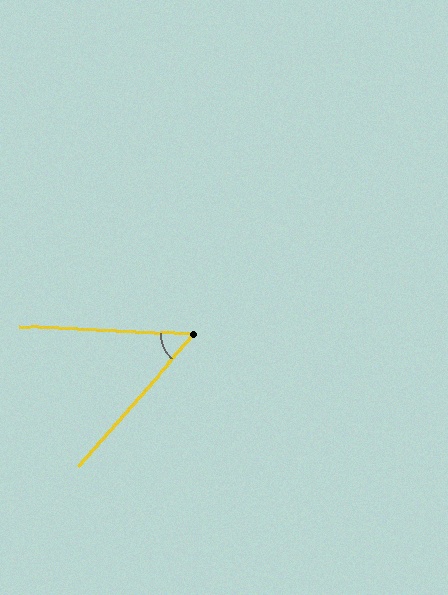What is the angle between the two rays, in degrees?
Approximately 51 degrees.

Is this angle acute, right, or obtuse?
It is acute.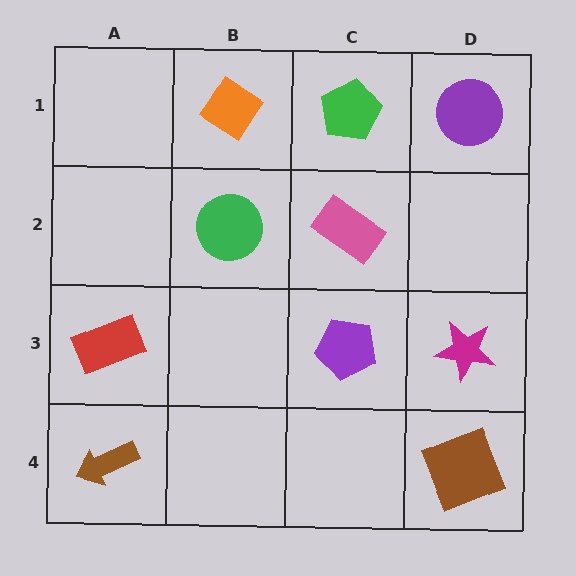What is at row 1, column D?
A purple circle.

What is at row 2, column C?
A pink rectangle.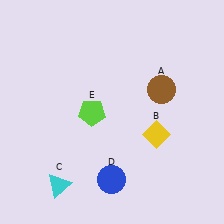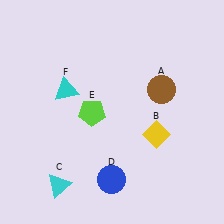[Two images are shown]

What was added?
A cyan triangle (F) was added in Image 2.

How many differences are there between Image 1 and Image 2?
There is 1 difference between the two images.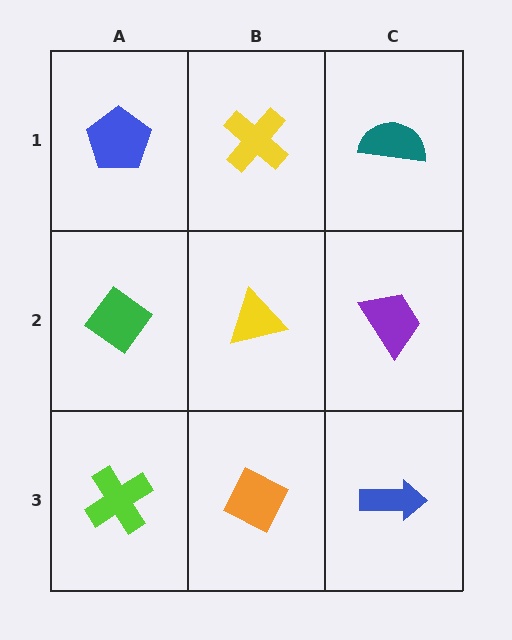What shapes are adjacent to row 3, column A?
A green diamond (row 2, column A), an orange diamond (row 3, column B).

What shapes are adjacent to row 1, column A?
A green diamond (row 2, column A), a yellow cross (row 1, column B).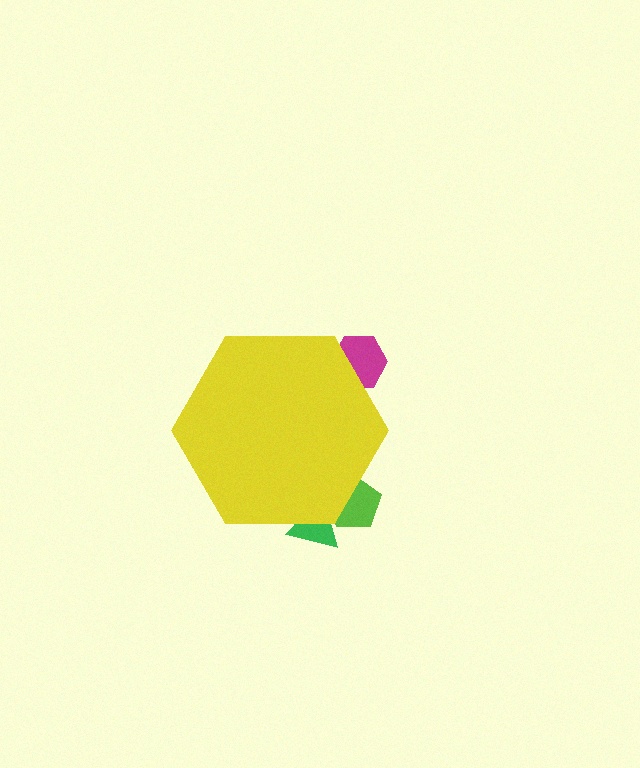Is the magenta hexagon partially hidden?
Yes, the magenta hexagon is partially hidden behind the yellow hexagon.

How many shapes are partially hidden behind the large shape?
3 shapes are partially hidden.